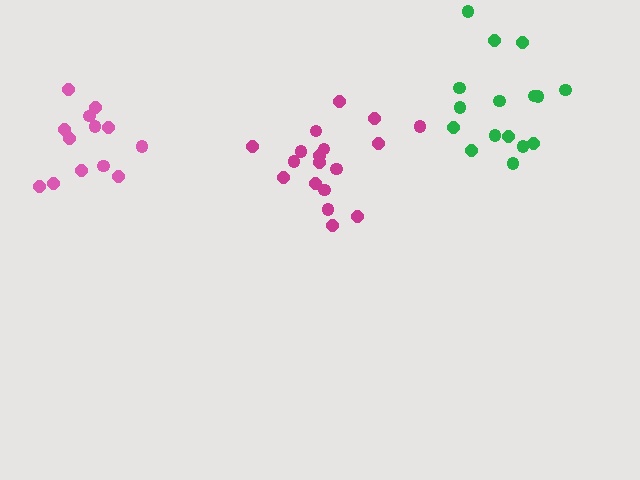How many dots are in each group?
Group 1: 18 dots, Group 2: 16 dots, Group 3: 13 dots (47 total).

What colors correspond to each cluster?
The clusters are colored: magenta, green, pink.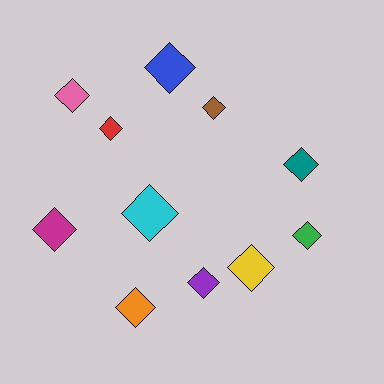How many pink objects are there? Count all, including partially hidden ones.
There is 1 pink object.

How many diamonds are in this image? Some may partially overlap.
There are 11 diamonds.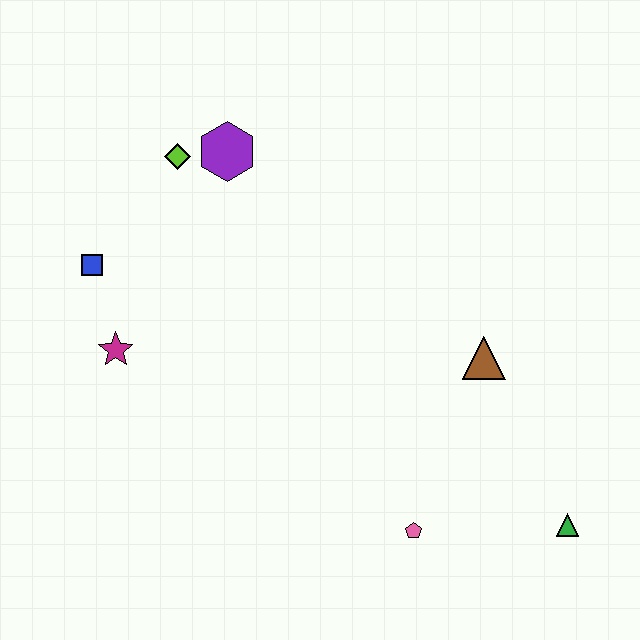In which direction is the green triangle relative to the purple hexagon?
The green triangle is below the purple hexagon.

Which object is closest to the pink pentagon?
The green triangle is closest to the pink pentagon.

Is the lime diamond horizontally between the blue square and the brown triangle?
Yes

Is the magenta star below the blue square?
Yes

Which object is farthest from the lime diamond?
The green triangle is farthest from the lime diamond.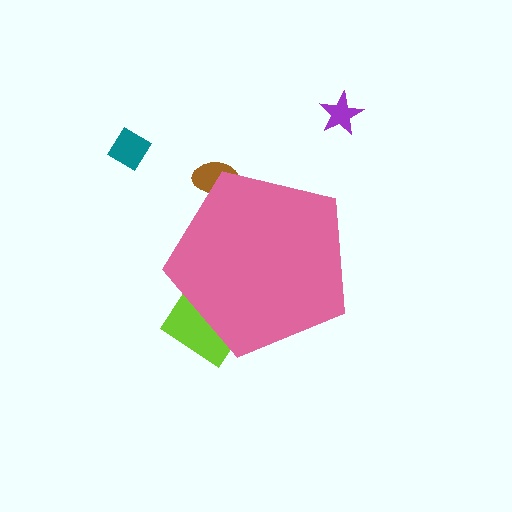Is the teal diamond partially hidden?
No, the teal diamond is fully visible.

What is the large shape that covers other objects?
A pink pentagon.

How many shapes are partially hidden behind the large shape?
2 shapes are partially hidden.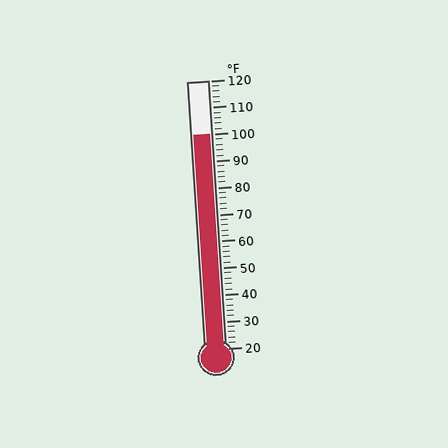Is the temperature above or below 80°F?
The temperature is above 80°F.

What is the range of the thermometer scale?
The thermometer scale ranges from 20°F to 120°F.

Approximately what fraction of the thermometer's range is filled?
The thermometer is filled to approximately 80% of its range.